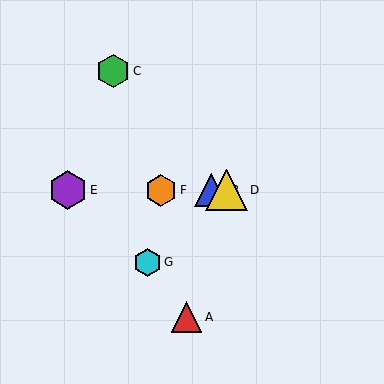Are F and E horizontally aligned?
Yes, both are at y≈190.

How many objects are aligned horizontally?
4 objects (B, D, E, F) are aligned horizontally.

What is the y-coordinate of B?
Object B is at y≈190.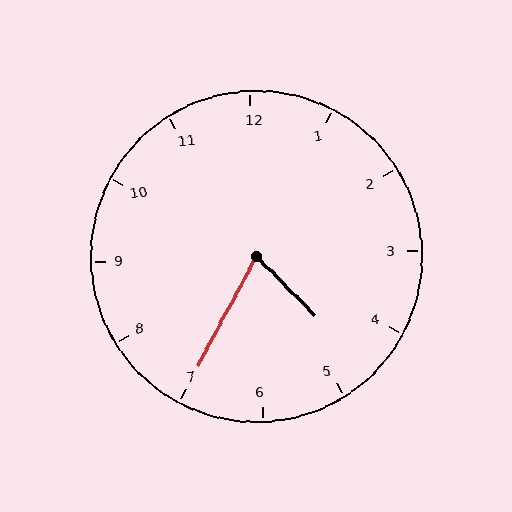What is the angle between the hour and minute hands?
Approximately 72 degrees.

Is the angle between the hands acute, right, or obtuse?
It is acute.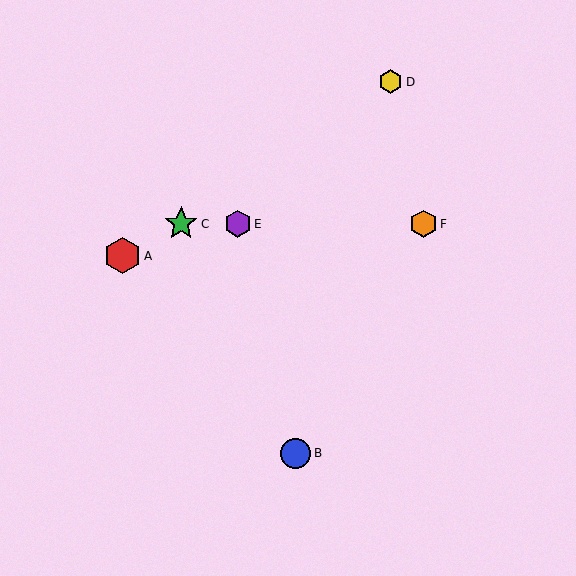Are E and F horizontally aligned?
Yes, both are at y≈224.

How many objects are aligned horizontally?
3 objects (C, E, F) are aligned horizontally.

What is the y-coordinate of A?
Object A is at y≈256.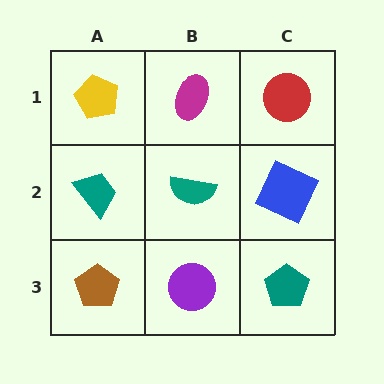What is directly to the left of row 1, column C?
A magenta ellipse.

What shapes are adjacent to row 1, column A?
A teal trapezoid (row 2, column A), a magenta ellipse (row 1, column B).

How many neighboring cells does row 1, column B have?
3.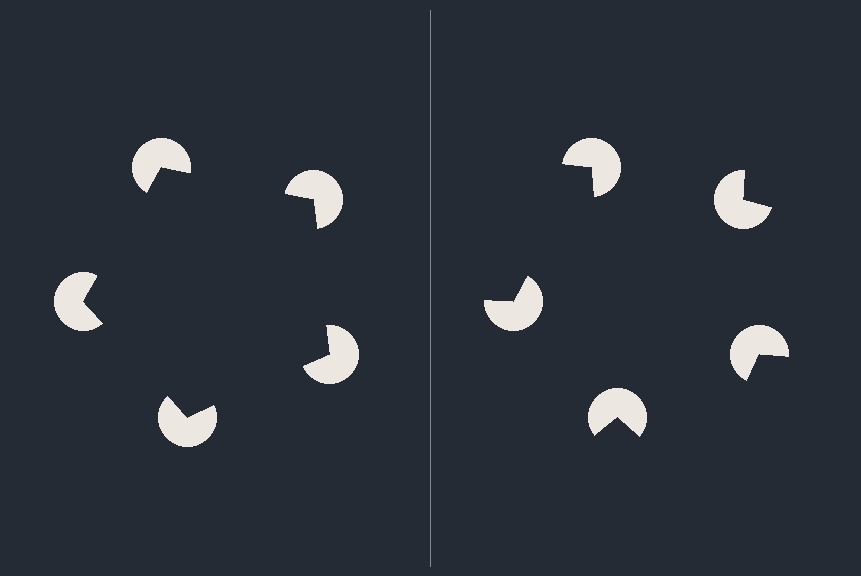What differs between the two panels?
The pac-man discs are positioned identically on both sides; only the wedge orientations differ. On the left they align to a pentagon; on the right they are misaligned.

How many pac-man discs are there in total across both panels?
10 — 5 on each side.